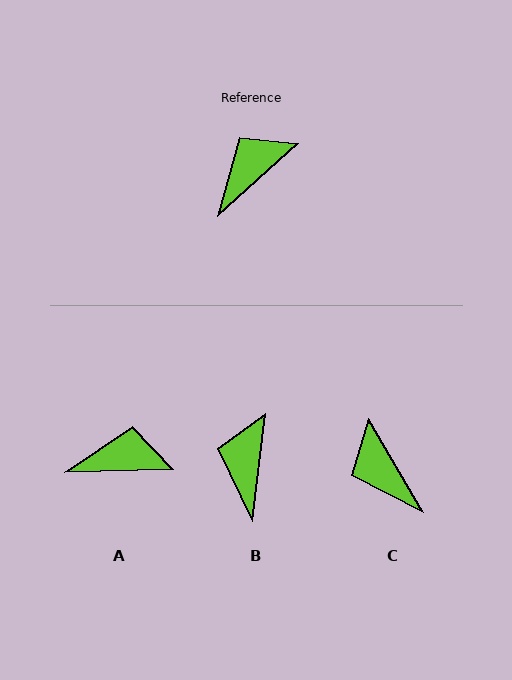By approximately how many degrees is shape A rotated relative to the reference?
Approximately 40 degrees clockwise.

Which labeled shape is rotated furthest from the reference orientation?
C, about 78 degrees away.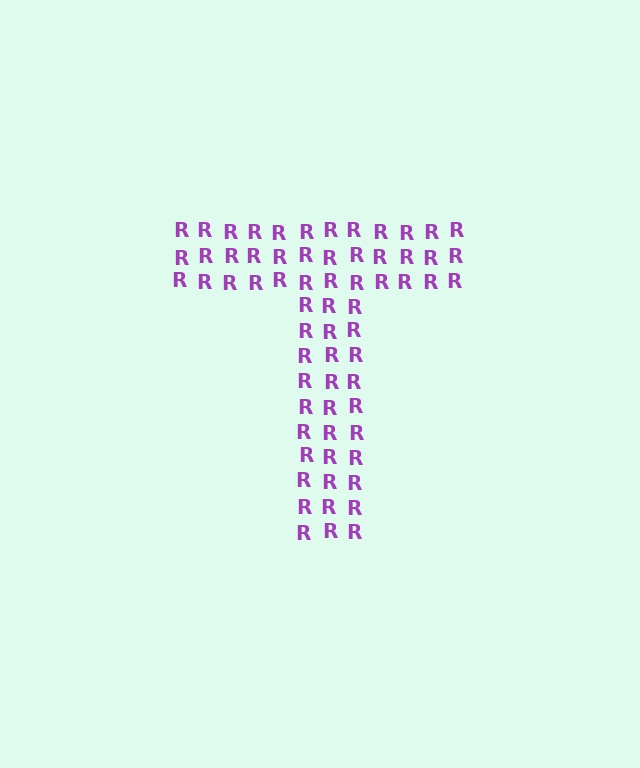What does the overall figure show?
The overall figure shows the letter T.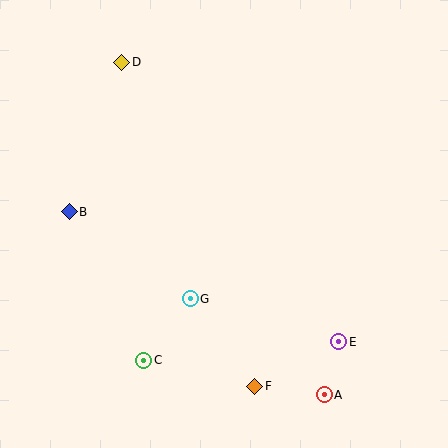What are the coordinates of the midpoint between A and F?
The midpoint between A and F is at (290, 391).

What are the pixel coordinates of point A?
Point A is at (324, 395).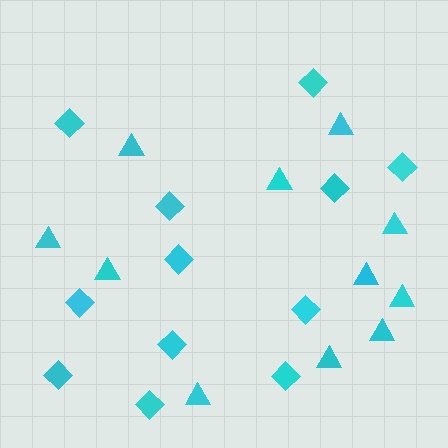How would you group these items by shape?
There are 2 groups: one group of diamonds (12) and one group of triangles (11).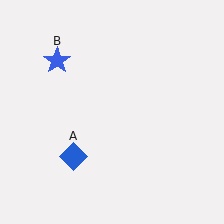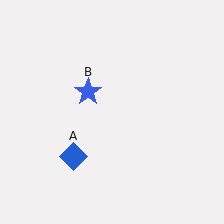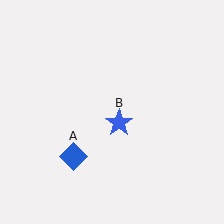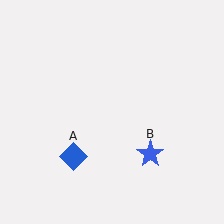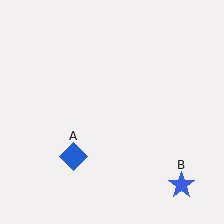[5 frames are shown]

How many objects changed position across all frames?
1 object changed position: blue star (object B).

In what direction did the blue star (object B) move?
The blue star (object B) moved down and to the right.